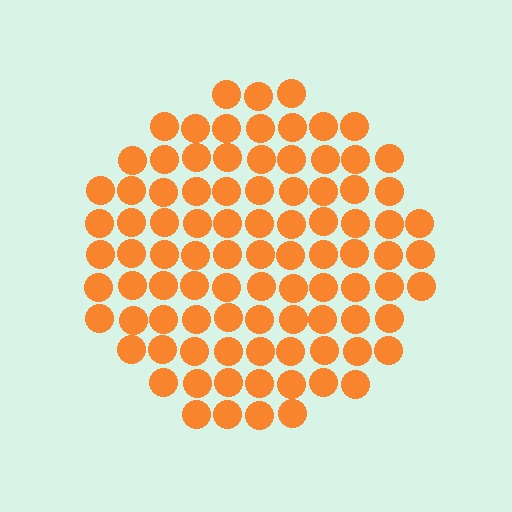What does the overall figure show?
The overall figure shows a circle.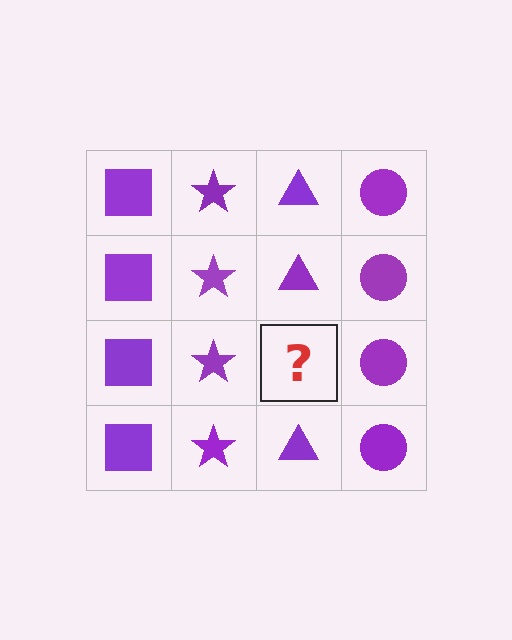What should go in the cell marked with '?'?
The missing cell should contain a purple triangle.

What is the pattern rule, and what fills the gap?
The rule is that each column has a consistent shape. The gap should be filled with a purple triangle.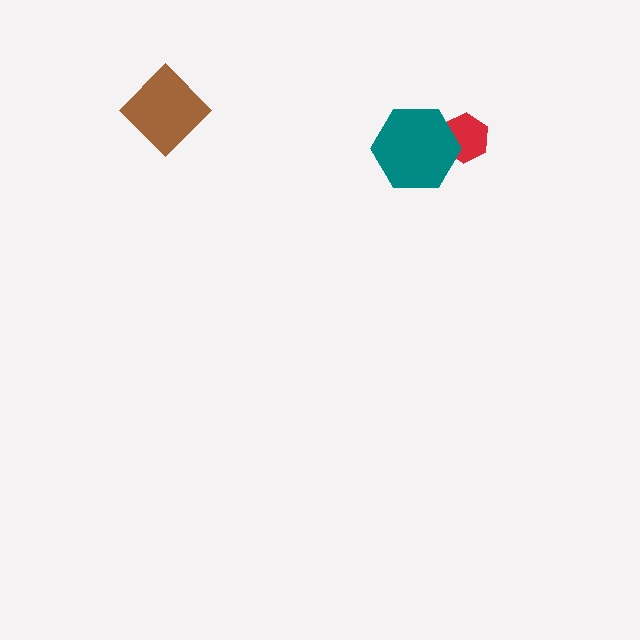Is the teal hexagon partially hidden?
No, no other shape covers it.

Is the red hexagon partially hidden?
Yes, it is partially covered by another shape.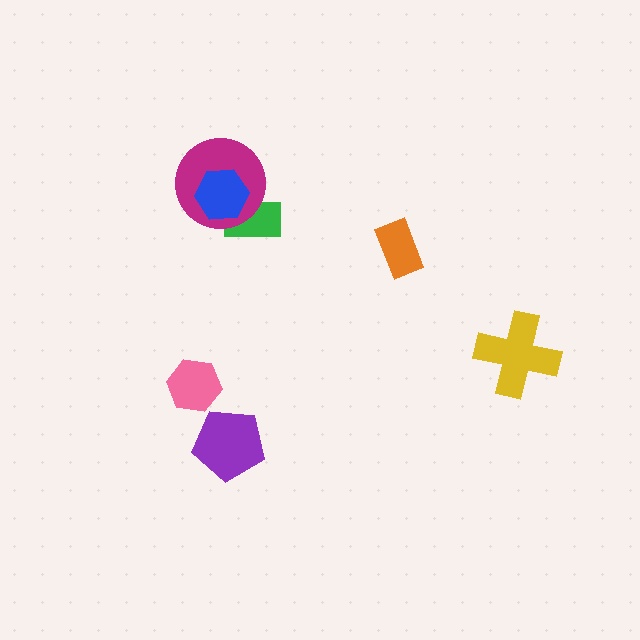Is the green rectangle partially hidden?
Yes, it is partially covered by another shape.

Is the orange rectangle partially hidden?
No, no other shape covers it.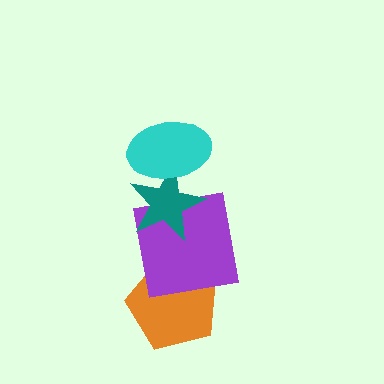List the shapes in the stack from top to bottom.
From top to bottom: the cyan ellipse, the teal star, the purple square, the orange pentagon.